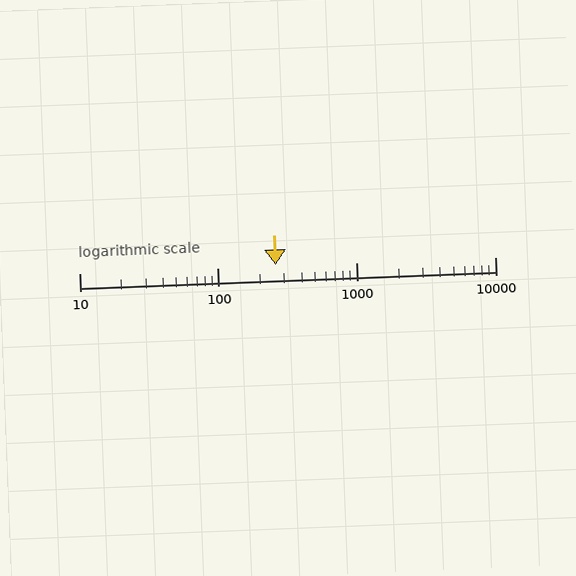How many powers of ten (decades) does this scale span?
The scale spans 3 decades, from 10 to 10000.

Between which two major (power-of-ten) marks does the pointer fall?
The pointer is between 100 and 1000.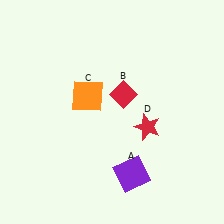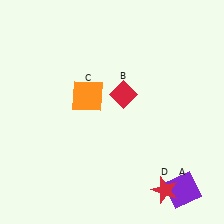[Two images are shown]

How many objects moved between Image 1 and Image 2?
2 objects moved between the two images.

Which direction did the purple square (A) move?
The purple square (A) moved right.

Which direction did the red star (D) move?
The red star (D) moved down.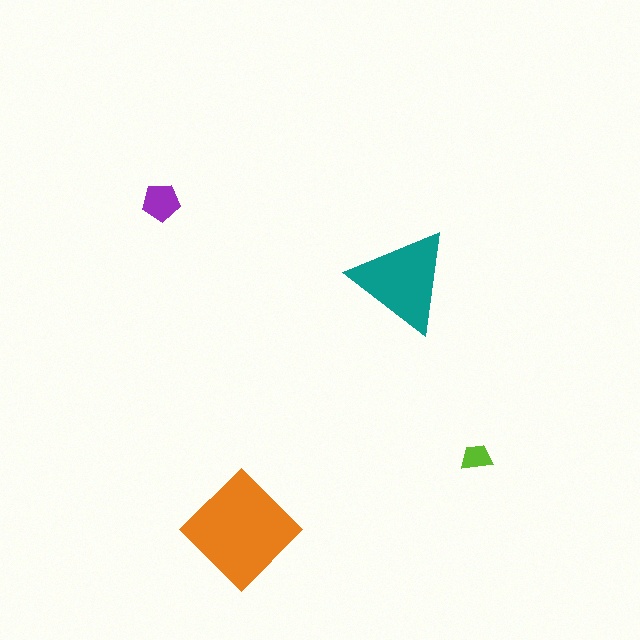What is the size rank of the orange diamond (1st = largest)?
1st.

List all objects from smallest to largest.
The lime trapezoid, the purple pentagon, the teal triangle, the orange diamond.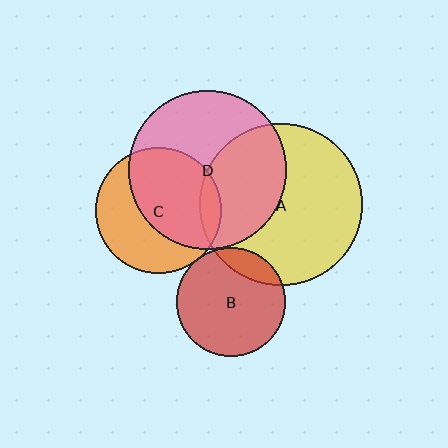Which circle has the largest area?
Circle A (yellow).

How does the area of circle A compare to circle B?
Approximately 2.2 times.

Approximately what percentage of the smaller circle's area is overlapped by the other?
Approximately 40%.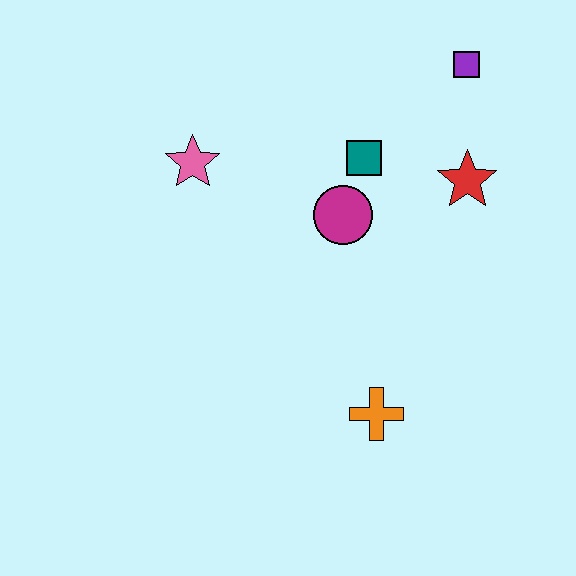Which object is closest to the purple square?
The red star is closest to the purple square.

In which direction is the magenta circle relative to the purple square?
The magenta circle is below the purple square.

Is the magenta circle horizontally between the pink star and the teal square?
Yes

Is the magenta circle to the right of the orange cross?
No